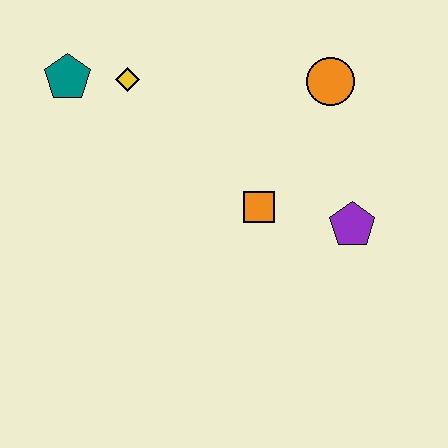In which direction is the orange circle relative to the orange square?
The orange circle is above the orange square.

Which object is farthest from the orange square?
The teal pentagon is farthest from the orange square.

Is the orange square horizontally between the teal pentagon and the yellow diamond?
No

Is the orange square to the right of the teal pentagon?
Yes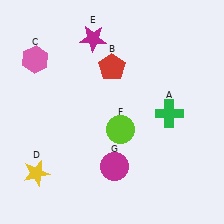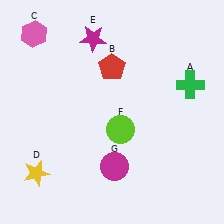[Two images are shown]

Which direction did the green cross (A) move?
The green cross (A) moved up.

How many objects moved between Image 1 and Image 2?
2 objects moved between the two images.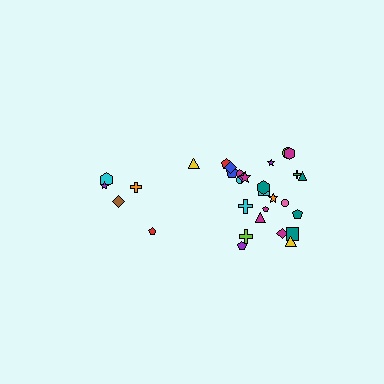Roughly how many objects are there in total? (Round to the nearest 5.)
Roughly 30 objects in total.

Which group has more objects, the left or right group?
The right group.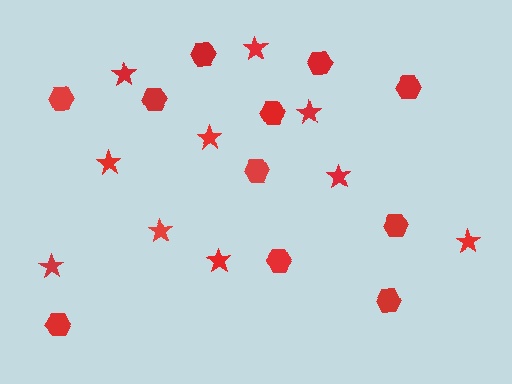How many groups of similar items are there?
There are 2 groups: one group of stars (10) and one group of hexagons (11).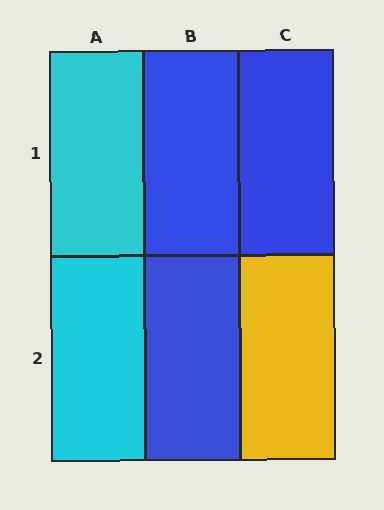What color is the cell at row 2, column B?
Blue.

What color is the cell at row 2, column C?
Yellow.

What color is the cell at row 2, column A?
Cyan.